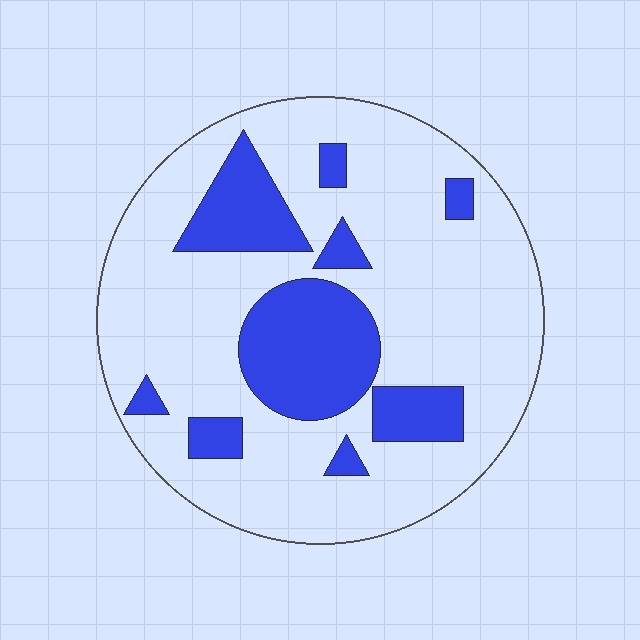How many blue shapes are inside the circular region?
9.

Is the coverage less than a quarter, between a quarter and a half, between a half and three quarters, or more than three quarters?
Less than a quarter.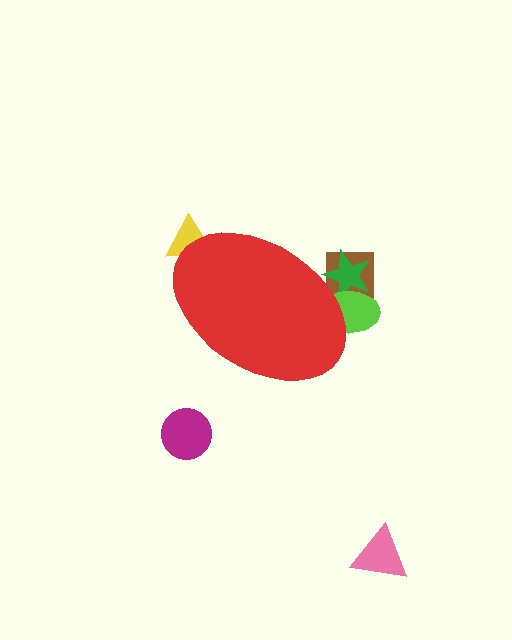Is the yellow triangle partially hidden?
Yes, the yellow triangle is partially hidden behind the red ellipse.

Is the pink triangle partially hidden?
No, the pink triangle is fully visible.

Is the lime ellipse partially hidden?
Yes, the lime ellipse is partially hidden behind the red ellipse.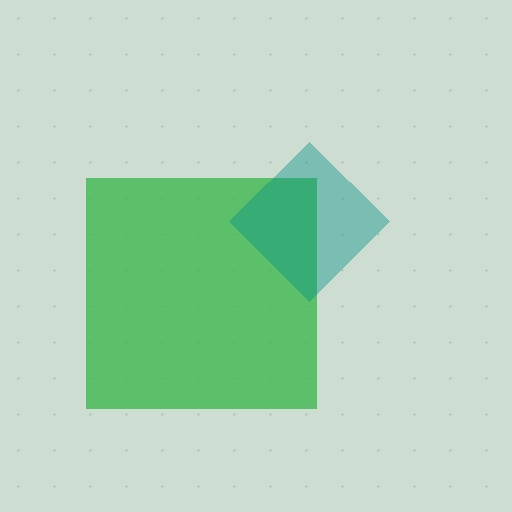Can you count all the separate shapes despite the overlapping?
Yes, there are 2 separate shapes.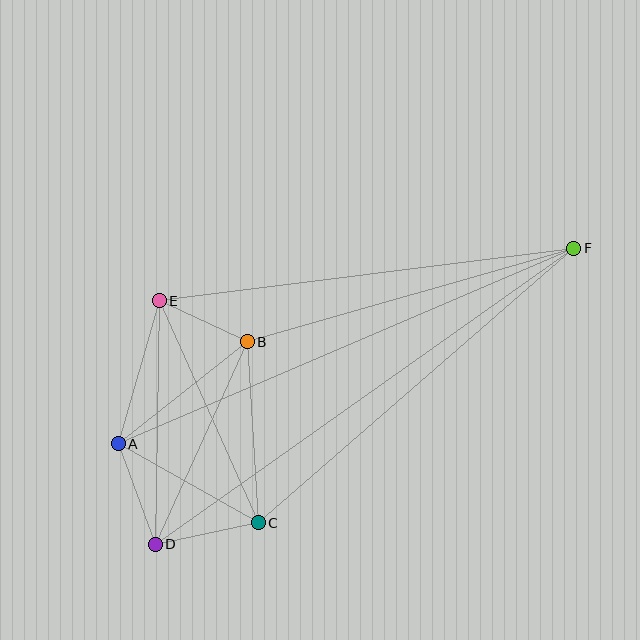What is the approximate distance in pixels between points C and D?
The distance between C and D is approximately 105 pixels.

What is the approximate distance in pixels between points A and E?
The distance between A and E is approximately 149 pixels.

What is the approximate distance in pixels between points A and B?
The distance between A and B is approximately 164 pixels.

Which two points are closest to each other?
Points B and E are closest to each other.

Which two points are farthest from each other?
Points D and F are farthest from each other.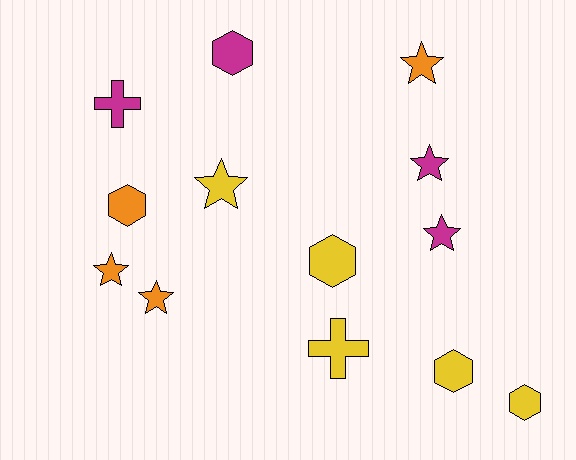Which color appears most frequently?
Yellow, with 5 objects.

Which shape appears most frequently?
Star, with 6 objects.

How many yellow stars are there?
There is 1 yellow star.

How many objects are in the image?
There are 13 objects.